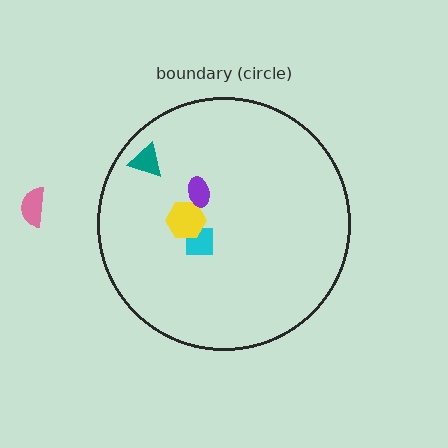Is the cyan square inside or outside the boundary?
Inside.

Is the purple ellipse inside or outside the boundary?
Inside.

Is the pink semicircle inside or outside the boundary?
Outside.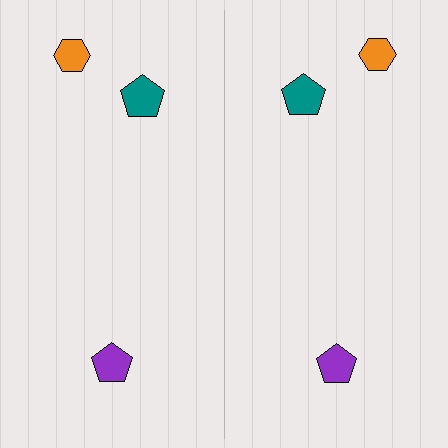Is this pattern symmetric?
Yes, this pattern has bilateral (reflection) symmetry.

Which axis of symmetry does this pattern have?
The pattern has a vertical axis of symmetry running through the center of the image.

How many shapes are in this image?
There are 6 shapes in this image.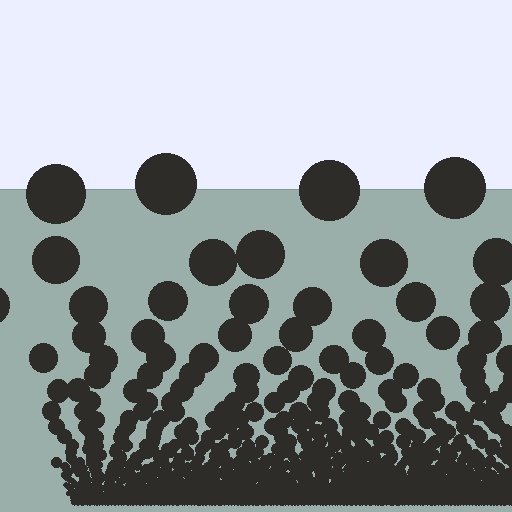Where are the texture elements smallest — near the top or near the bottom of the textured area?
Near the bottom.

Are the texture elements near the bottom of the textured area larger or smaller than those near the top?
Smaller. The gradient is inverted — elements near the bottom are smaller and denser.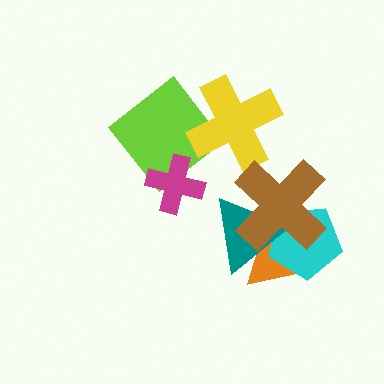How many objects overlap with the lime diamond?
2 objects overlap with the lime diamond.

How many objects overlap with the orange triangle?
3 objects overlap with the orange triangle.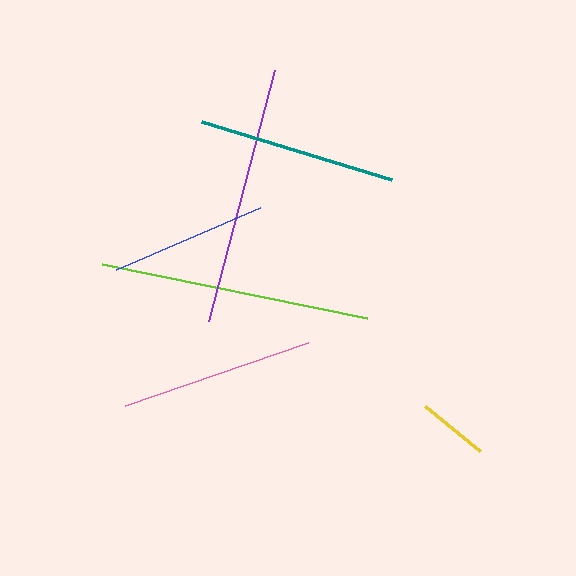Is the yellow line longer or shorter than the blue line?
The blue line is longer than the yellow line.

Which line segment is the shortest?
The yellow line is the shortest at approximately 71 pixels.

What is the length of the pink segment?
The pink segment is approximately 193 pixels long.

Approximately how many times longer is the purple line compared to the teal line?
The purple line is approximately 1.3 times the length of the teal line.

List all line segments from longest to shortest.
From longest to shortest: lime, purple, teal, pink, blue, yellow.